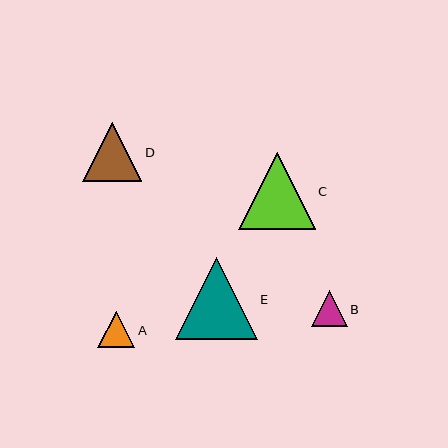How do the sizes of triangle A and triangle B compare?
Triangle A and triangle B are approximately the same size.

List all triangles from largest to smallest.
From largest to smallest: E, C, D, A, B.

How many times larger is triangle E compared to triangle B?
Triangle E is approximately 2.3 times the size of triangle B.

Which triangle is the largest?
Triangle E is the largest with a size of approximately 82 pixels.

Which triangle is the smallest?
Triangle B is the smallest with a size of approximately 36 pixels.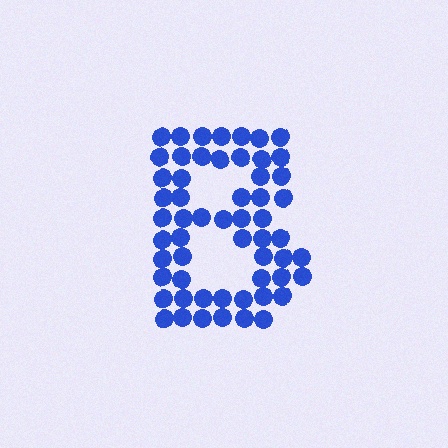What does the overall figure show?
The overall figure shows the letter B.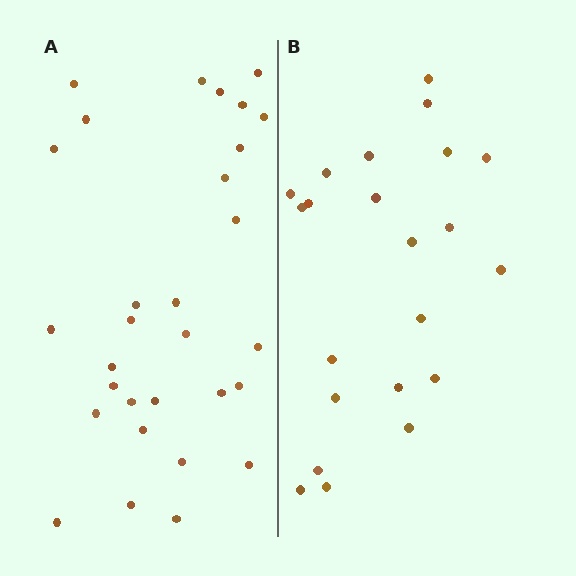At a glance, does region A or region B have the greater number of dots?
Region A (the left region) has more dots.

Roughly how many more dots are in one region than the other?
Region A has roughly 8 or so more dots than region B.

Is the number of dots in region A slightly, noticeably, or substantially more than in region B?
Region A has noticeably more, but not dramatically so. The ratio is roughly 1.4 to 1.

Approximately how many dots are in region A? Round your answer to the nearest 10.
About 30 dots.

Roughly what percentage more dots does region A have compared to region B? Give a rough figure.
About 35% more.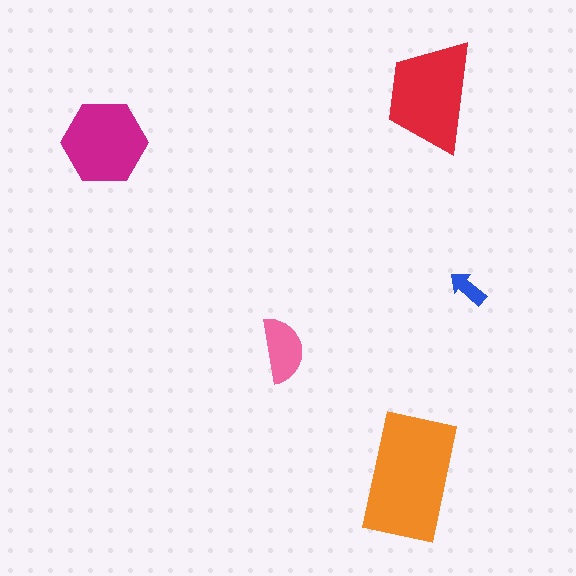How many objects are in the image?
There are 5 objects in the image.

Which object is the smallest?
The blue arrow.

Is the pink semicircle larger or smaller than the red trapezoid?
Smaller.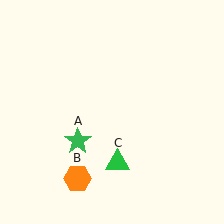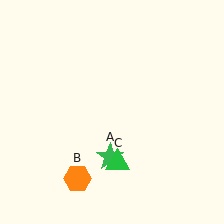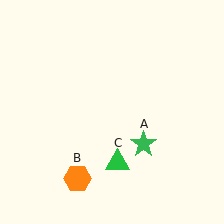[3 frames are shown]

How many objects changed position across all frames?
1 object changed position: green star (object A).